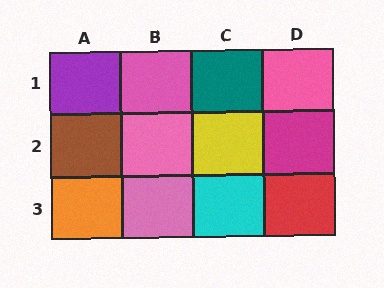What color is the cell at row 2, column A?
Brown.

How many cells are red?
1 cell is red.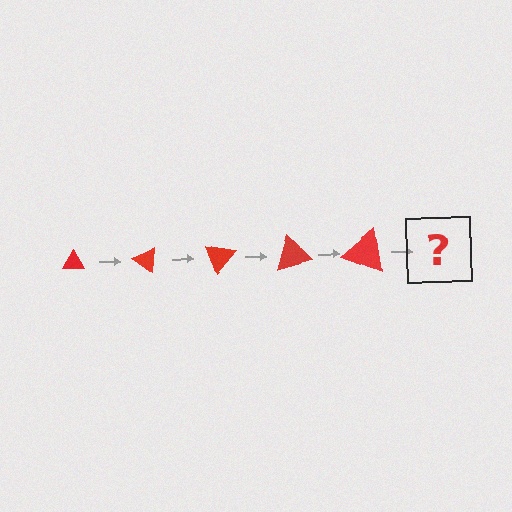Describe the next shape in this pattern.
It should be a triangle, larger than the previous one and rotated 175 degrees from the start.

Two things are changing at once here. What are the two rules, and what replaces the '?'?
The two rules are that the triangle grows larger each step and it rotates 35 degrees each step. The '?' should be a triangle, larger than the previous one and rotated 175 degrees from the start.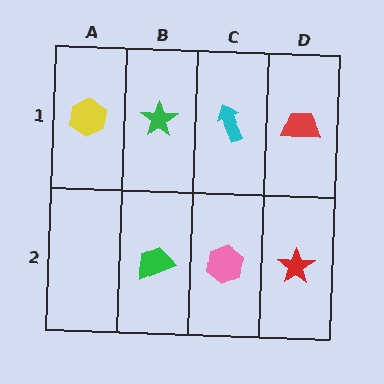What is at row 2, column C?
A pink hexagon.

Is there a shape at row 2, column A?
No, that cell is empty.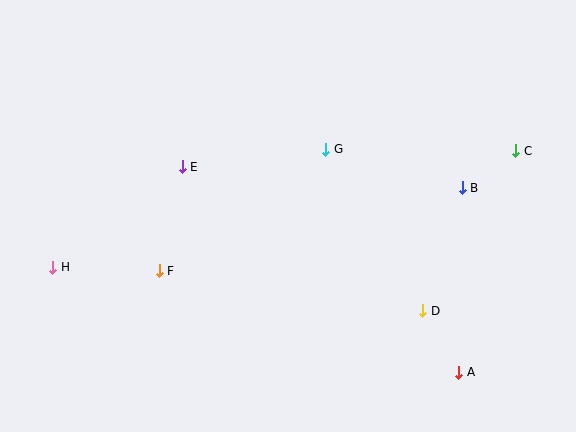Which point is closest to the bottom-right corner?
Point A is closest to the bottom-right corner.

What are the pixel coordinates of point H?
Point H is at (53, 267).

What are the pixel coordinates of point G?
Point G is at (326, 149).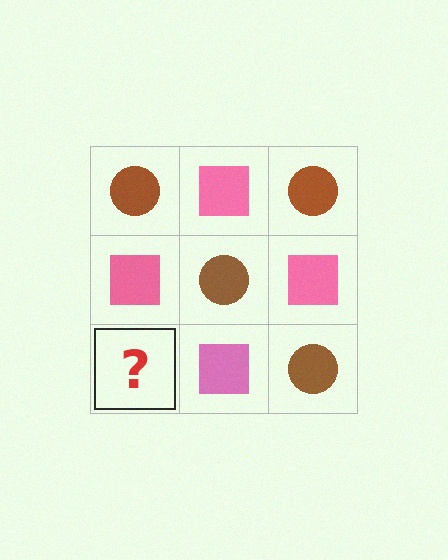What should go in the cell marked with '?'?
The missing cell should contain a brown circle.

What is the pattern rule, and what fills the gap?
The rule is that it alternates brown circle and pink square in a checkerboard pattern. The gap should be filled with a brown circle.